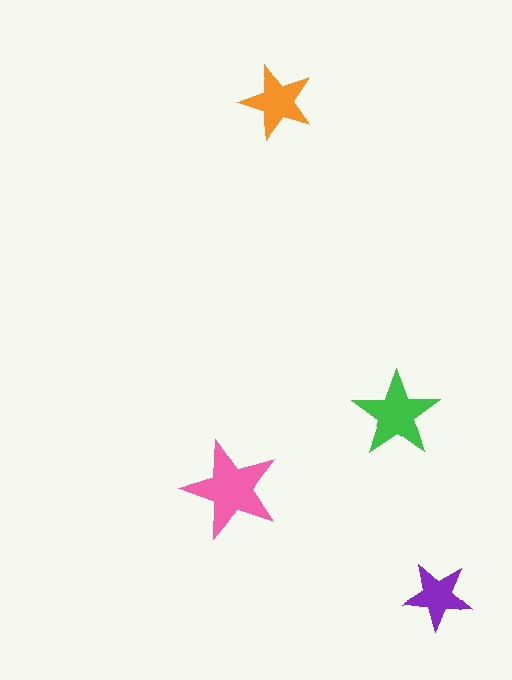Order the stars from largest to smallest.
the pink one, the green one, the orange one, the purple one.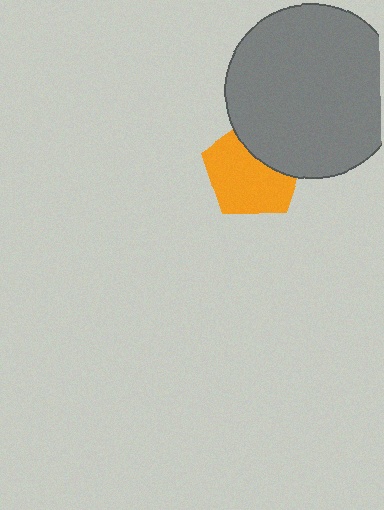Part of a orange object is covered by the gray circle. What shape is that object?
It is a pentagon.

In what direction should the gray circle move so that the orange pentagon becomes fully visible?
The gray circle should move toward the upper-right. That is the shortest direction to clear the overlap and leave the orange pentagon fully visible.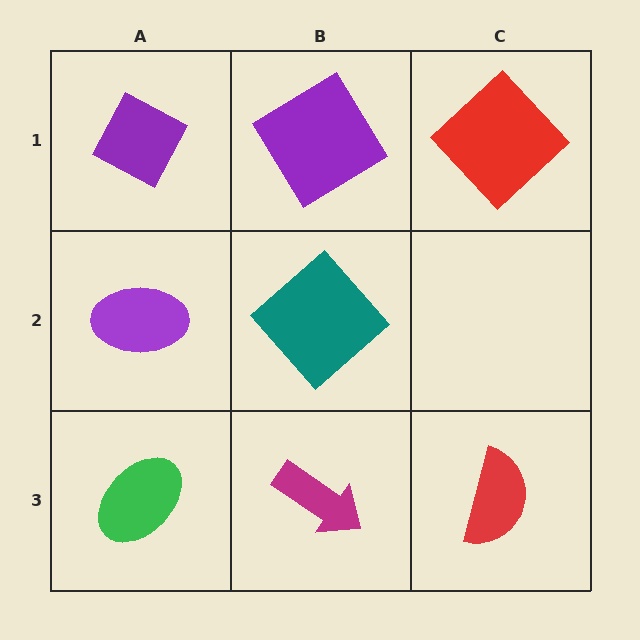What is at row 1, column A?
A purple diamond.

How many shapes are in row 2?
2 shapes.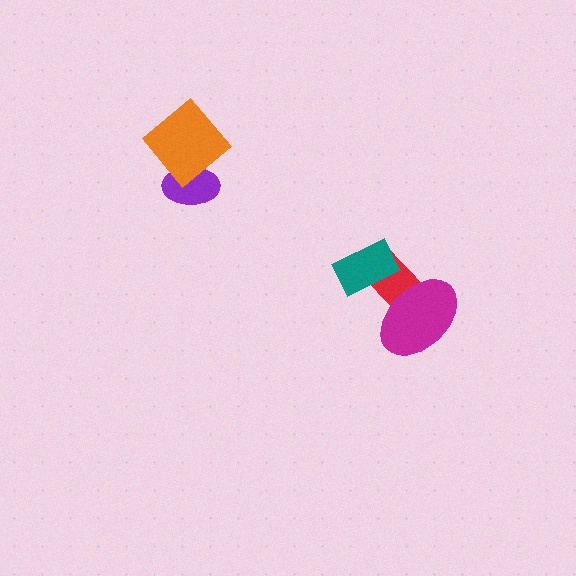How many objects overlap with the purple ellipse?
1 object overlaps with the purple ellipse.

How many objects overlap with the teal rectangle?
1 object overlaps with the teal rectangle.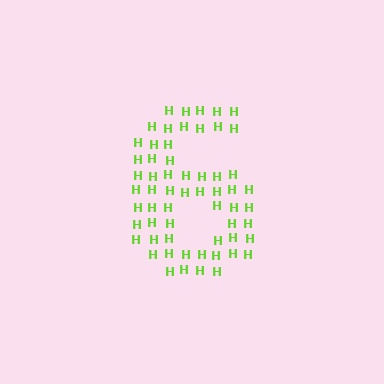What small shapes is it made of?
It is made of small letter H's.